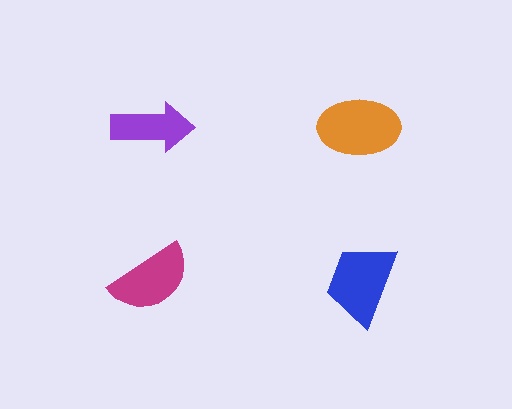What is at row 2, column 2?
A blue trapezoid.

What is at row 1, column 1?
A purple arrow.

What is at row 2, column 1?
A magenta semicircle.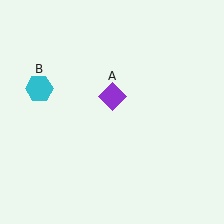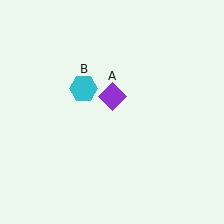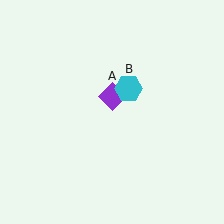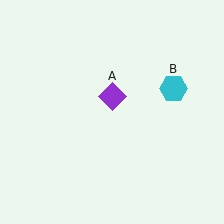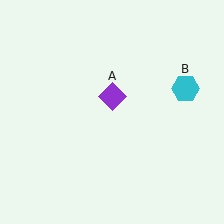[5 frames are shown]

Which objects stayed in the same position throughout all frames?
Purple diamond (object A) remained stationary.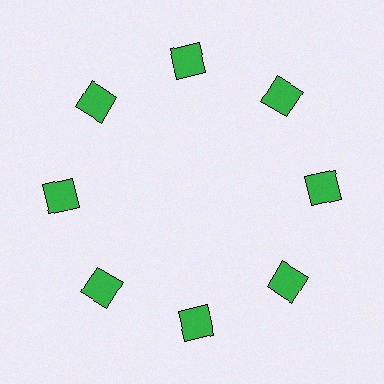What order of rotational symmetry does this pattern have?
This pattern has 8-fold rotational symmetry.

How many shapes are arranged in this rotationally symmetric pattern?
There are 8 shapes, arranged in 8 groups of 1.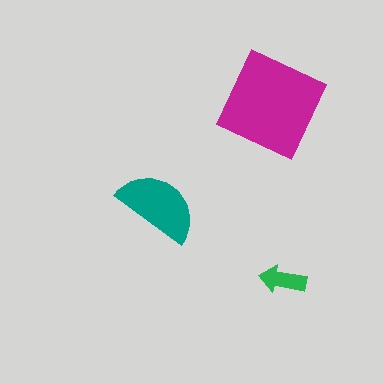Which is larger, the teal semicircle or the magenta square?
The magenta square.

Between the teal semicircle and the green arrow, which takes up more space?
The teal semicircle.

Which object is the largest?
The magenta square.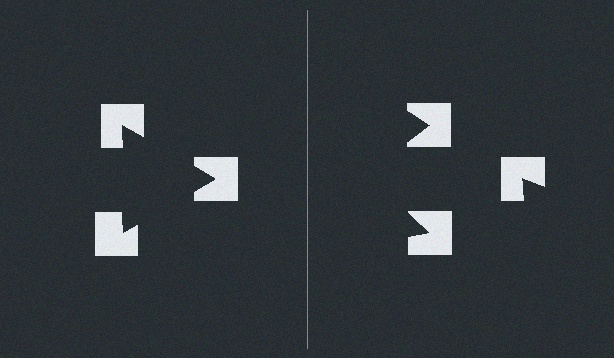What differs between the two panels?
The notched squares are positioned identically on both sides; only the wedge orientations differ. On the left they align to a triangle; on the right they are misaligned.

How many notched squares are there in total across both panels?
6 — 3 on each side.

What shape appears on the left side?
An illusory triangle.